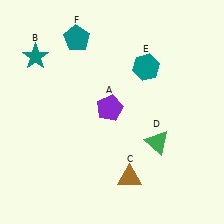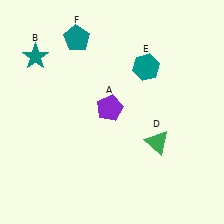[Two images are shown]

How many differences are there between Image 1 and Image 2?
There is 1 difference between the two images.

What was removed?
The brown triangle (C) was removed in Image 2.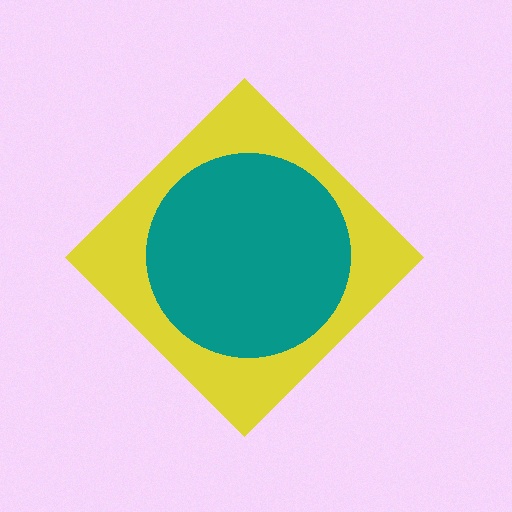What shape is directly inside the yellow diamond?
The teal circle.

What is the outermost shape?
The yellow diamond.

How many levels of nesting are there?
2.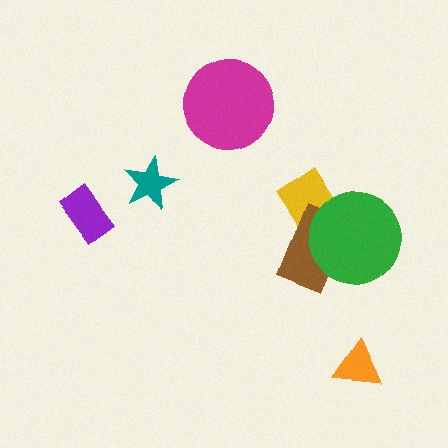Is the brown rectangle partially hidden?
Yes, it is partially covered by another shape.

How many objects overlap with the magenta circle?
0 objects overlap with the magenta circle.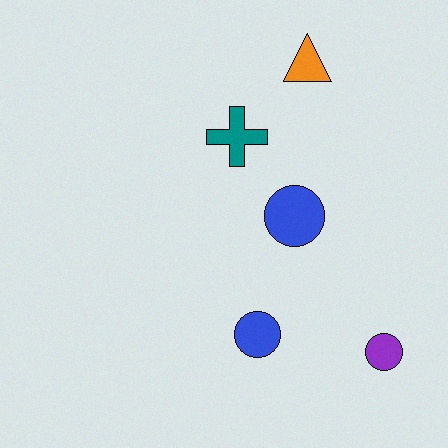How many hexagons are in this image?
There are no hexagons.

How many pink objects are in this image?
There are no pink objects.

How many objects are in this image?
There are 5 objects.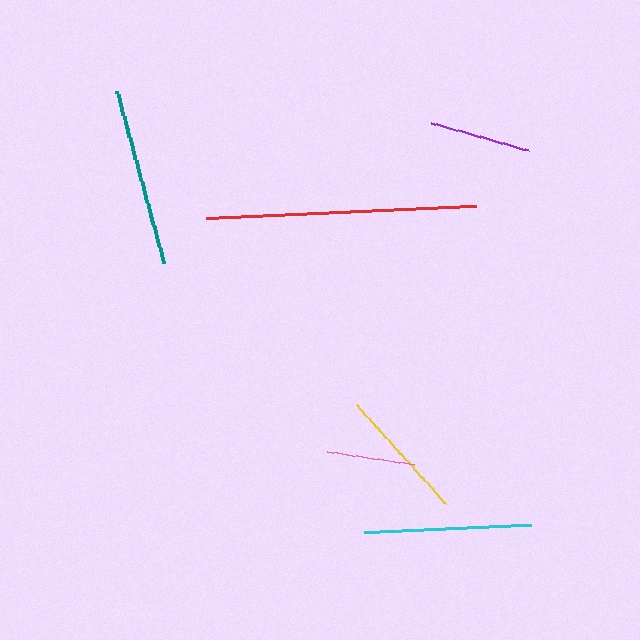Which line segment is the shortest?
The pink line is the shortest at approximately 87 pixels.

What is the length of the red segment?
The red segment is approximately 270 pixels long.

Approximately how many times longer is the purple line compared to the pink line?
The purple line is approximately 1.2 times the length of the pink line.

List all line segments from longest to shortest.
From longest to shortest: red, teal, cyan, yellow, purple, pink.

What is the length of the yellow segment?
The yellow segment is approximately 134 pixels long.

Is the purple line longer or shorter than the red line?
The red line is longer than the purple line.